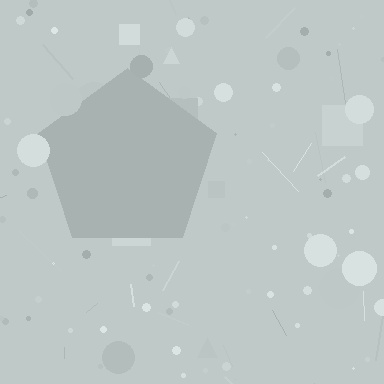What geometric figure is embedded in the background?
A pentagon is embedded in the background.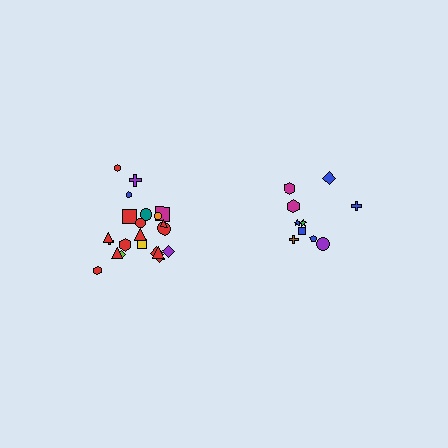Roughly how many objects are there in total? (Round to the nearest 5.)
Roughly 30 objects in total.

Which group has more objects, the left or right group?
The left group.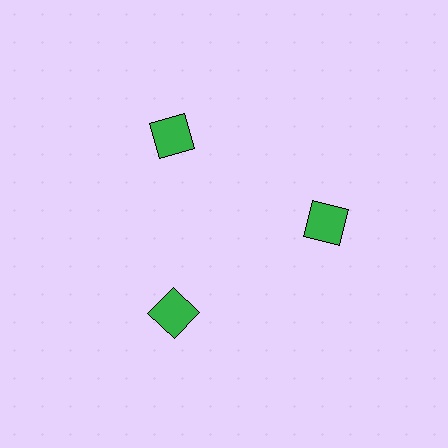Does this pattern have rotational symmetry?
Yes, this pattern has 3-fold rotational symmetry. It looks the same after rotating 120 degrees around the center.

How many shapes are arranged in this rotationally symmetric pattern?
There are 3 shapes, arranged in 3 groups of 1.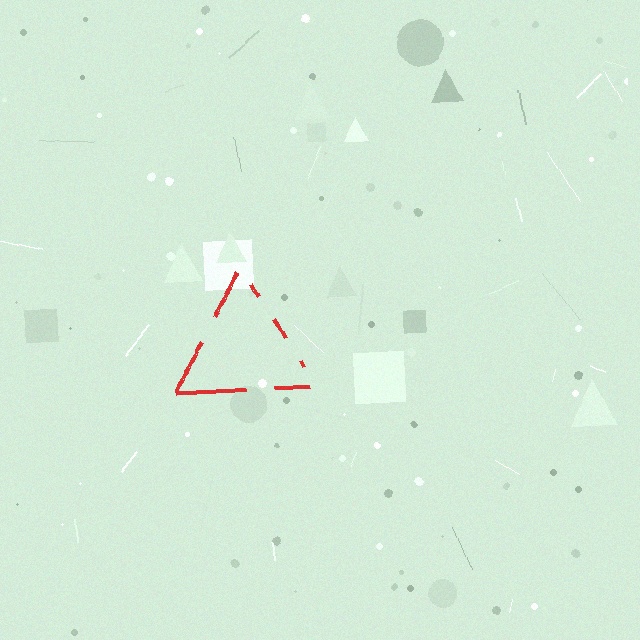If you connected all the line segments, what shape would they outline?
They would outline a triangle.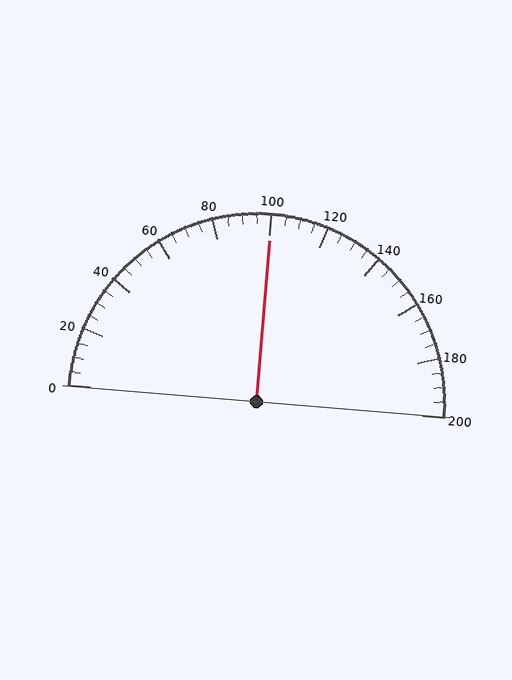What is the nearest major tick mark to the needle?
The nearest major tick mark is 100.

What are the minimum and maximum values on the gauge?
The gauge ranges from 0 to 200.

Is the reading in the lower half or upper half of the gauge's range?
The reading is in the upper half of the range (0 to 200).